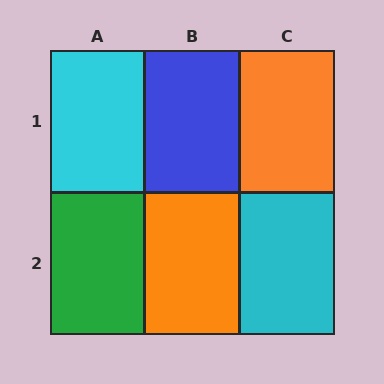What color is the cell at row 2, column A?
Green.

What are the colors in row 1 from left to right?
Cyan, blue, orange.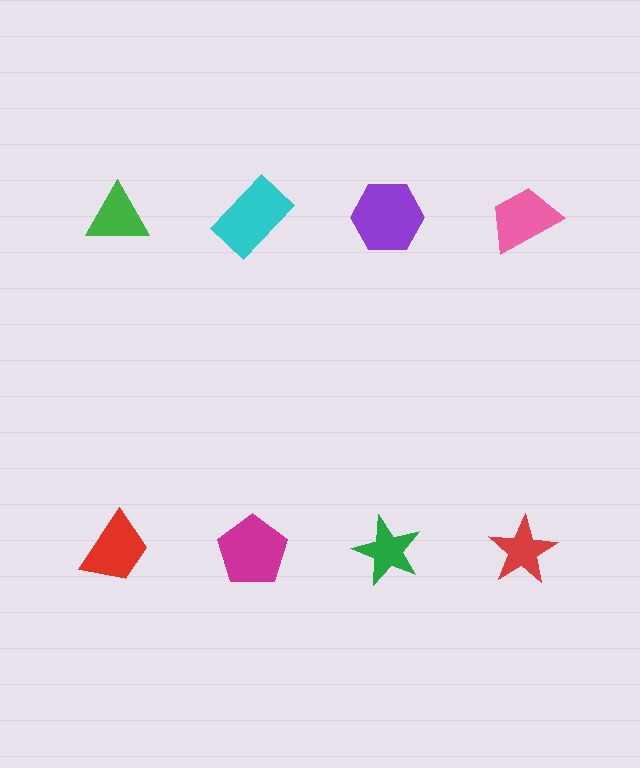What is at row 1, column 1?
A green triangle.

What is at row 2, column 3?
A green star.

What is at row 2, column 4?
A red star.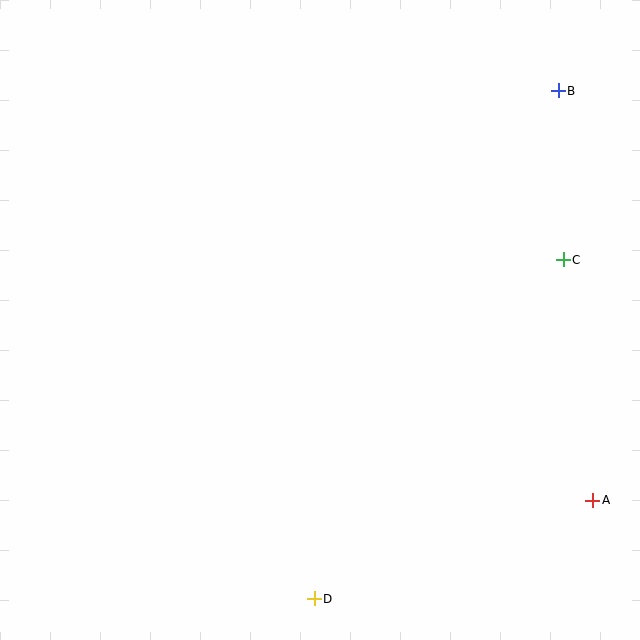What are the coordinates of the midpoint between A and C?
The midpoint between A and C is at (578, 380).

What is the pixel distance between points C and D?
The distance between C and D is 420 pixels.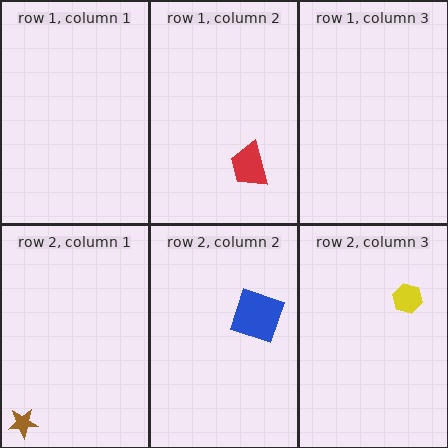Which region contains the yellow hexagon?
The row 2, column 3 region.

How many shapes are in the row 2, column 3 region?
1.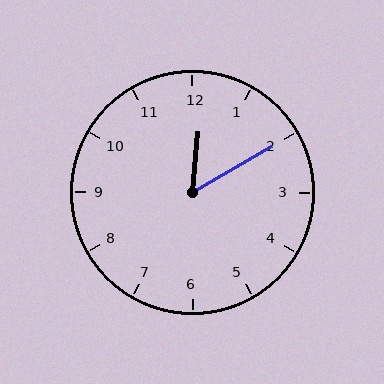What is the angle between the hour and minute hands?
Approximately 55 degrees.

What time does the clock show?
12:10.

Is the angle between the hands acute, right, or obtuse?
It is acute.